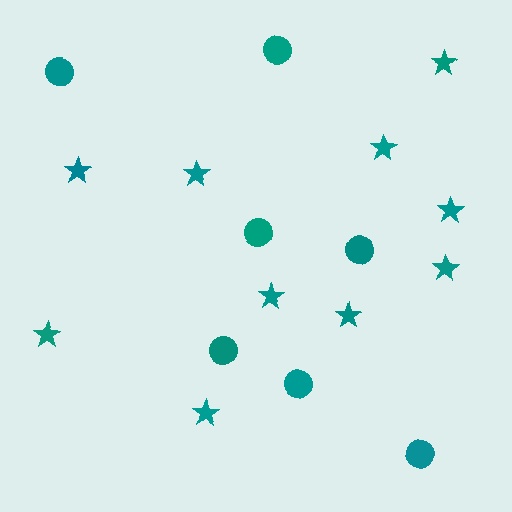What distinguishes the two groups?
There are 2 groups: one group of circles (7) and one group of stars (10).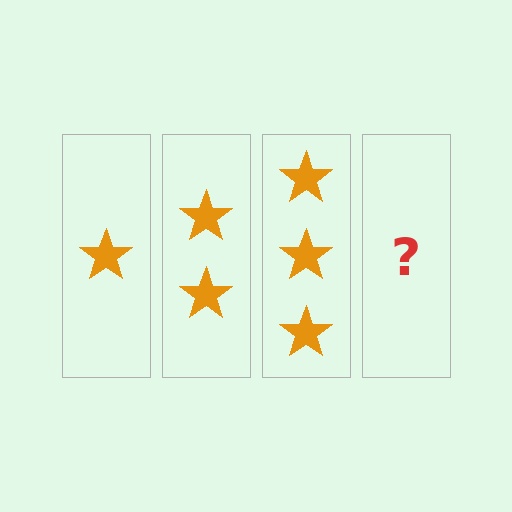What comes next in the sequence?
The next element should be 4 stars.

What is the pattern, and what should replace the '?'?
The pattern is that each step adds one more star. The '?' should be 4 stars.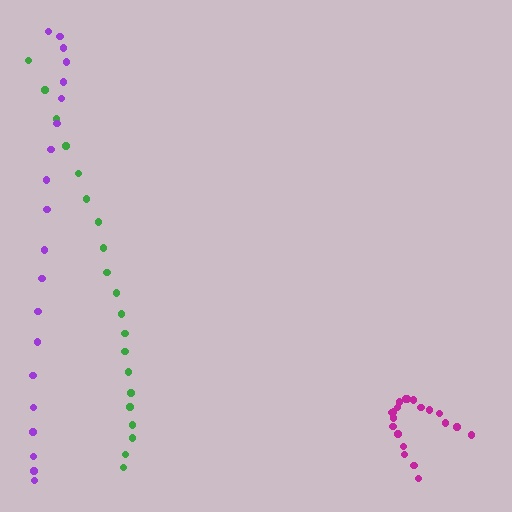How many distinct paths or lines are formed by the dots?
There are 3 distinct paths.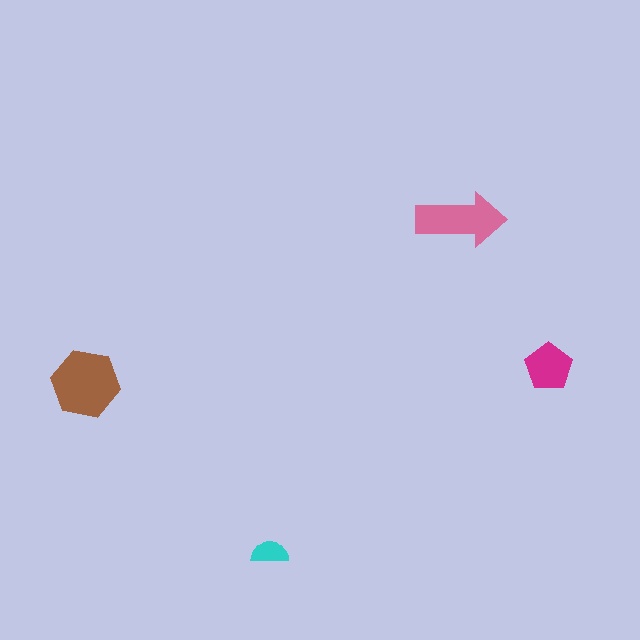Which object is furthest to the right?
The magenta pentagon is rightmost.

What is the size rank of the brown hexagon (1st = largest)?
1st.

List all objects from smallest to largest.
The cyan semicircle, the magenta pentagon, the pink arrow, the brown hexagon.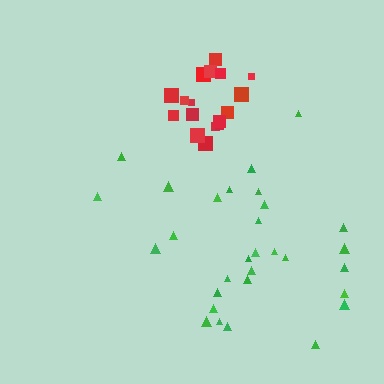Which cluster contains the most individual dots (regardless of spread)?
Green (30).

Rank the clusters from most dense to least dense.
red, green.